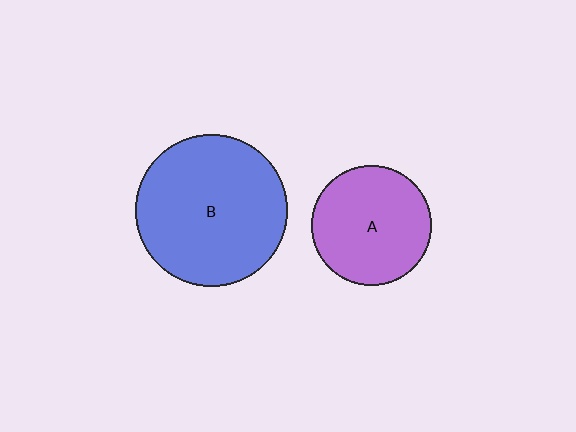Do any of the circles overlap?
No, none of the circles overlap.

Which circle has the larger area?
Circle B (blue).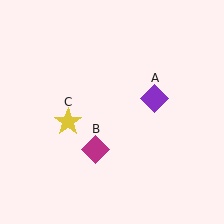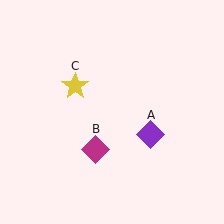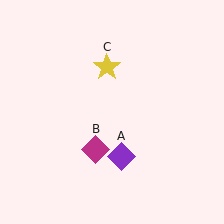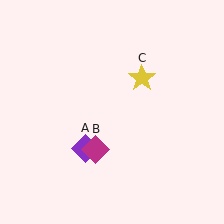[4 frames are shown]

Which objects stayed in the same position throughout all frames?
Magenta diamond (object B) remained stationary.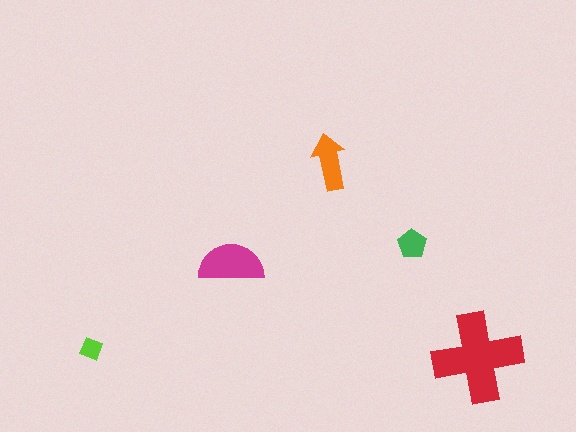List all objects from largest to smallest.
The red cross, the magenta semicircle, the orange arrow, the green pentagon, the lime diamond.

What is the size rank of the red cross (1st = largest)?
1st.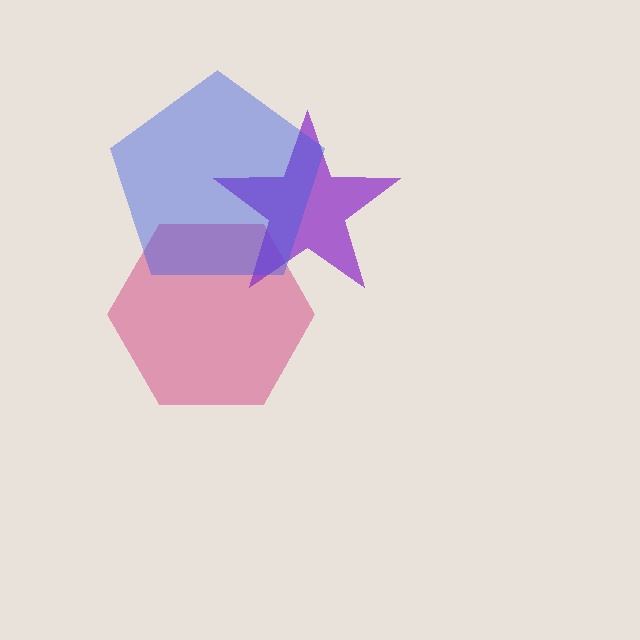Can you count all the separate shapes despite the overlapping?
Yes, there are 3 separate shapes.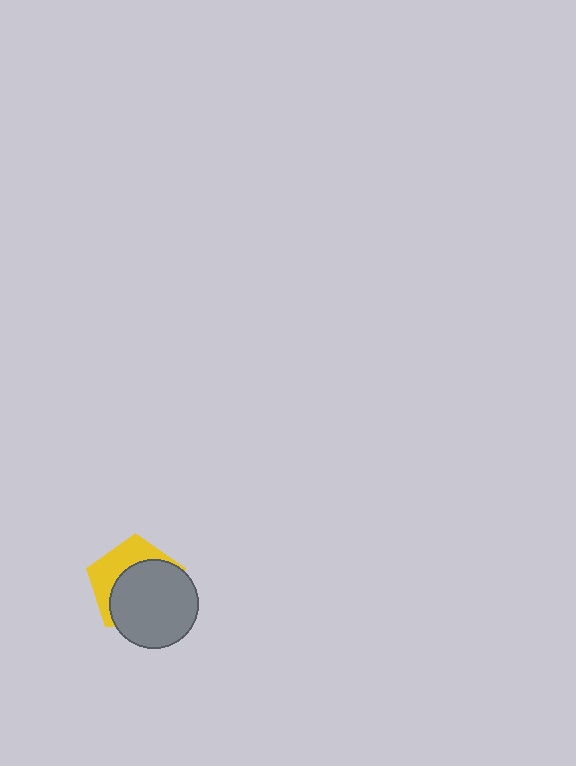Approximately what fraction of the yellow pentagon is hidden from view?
Roughly 62% of the yellow pentagon is hidden behind the gray circle.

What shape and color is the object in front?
The object in front is a gray circle.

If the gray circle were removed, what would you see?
You would see the complete yellow pentagon.